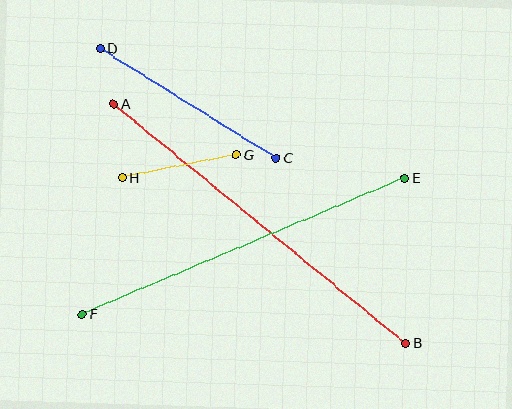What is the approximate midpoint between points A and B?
The midpoint is at approximately (260, 223) pixels.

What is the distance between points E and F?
The distance is approximately 350 pixels.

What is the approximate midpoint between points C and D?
The midpoint is at approximately (188, 103) pixels.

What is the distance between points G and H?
The distance is approximately 116 pixels.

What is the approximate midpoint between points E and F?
The midpoint is at approximately (243, 246) pixels.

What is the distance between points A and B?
The distance is approximately 377 pixels.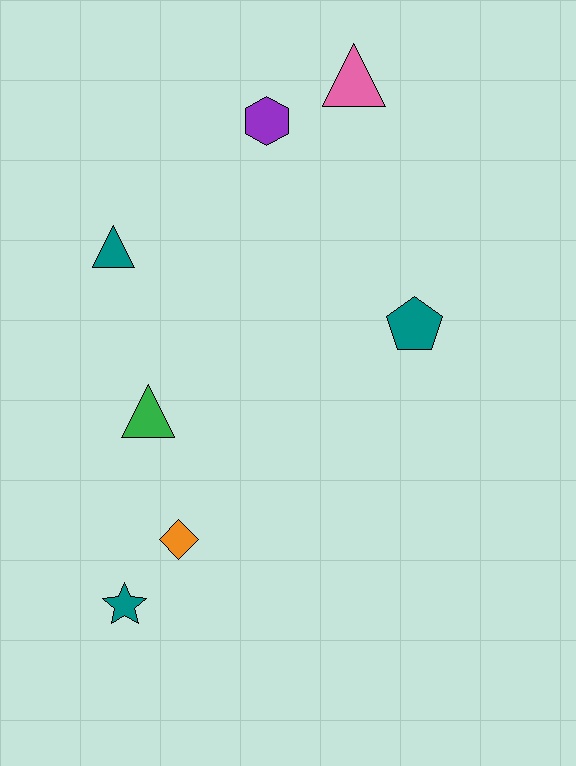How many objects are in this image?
There are 7 objects.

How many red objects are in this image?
There are no red objects.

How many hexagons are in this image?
There is 1 hexagon.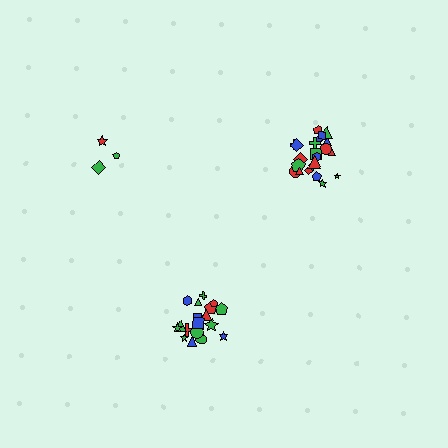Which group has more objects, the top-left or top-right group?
The top-right group.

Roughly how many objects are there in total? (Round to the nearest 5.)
Roughly 45 objects in total.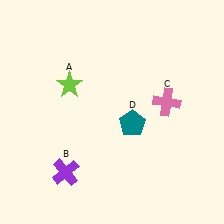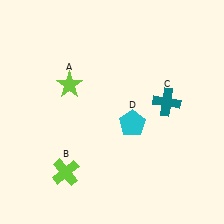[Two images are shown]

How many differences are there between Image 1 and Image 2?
There are 3 differences between the two images.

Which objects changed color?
B changed from purple to lime. C changed from pink to teal. D changed from teal to cyan.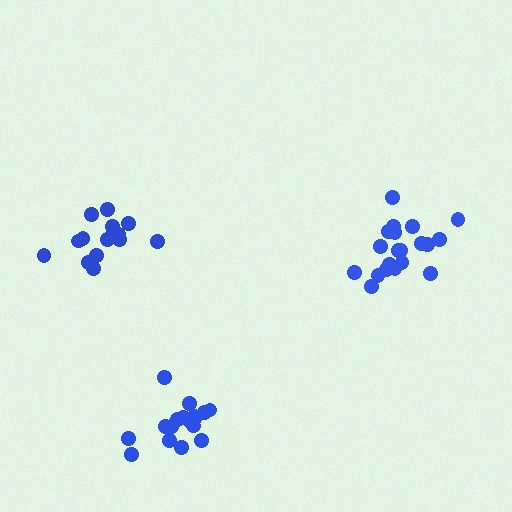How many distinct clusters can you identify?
There are 3 distinct clusters.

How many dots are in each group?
Group 1: 18 dots, Group 2: 20 dots, Group 3: 16 dots (54 total).